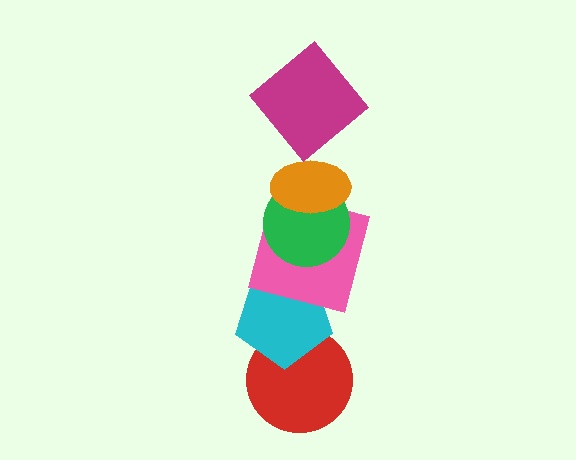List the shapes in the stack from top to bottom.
From top to bottom: the magenta diamond, the orange ellipse, the green circle, the pink square, the cyan pentagon, the red circle.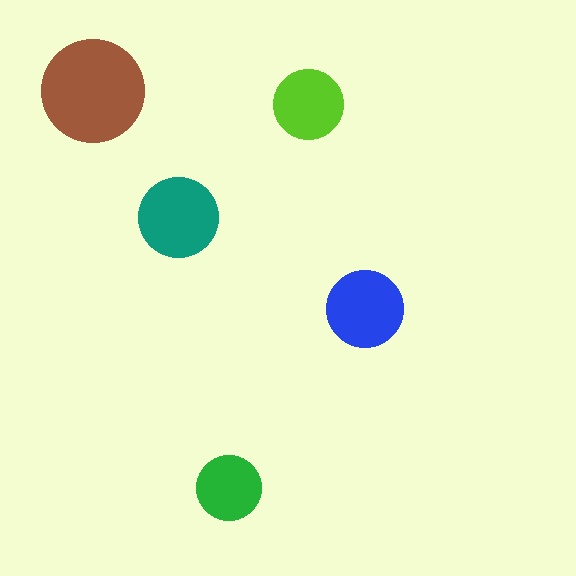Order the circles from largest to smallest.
the brown one, the teal one, the blue one, the lime one, the green one.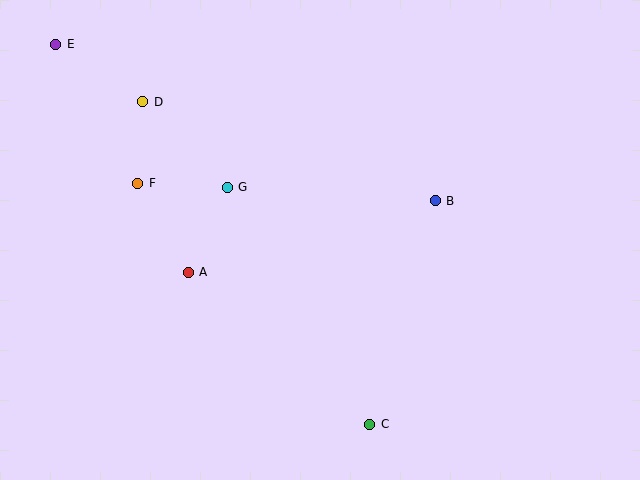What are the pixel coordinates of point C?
Point C is at (370, 424).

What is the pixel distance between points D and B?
The distance between D and B is 309 pixels.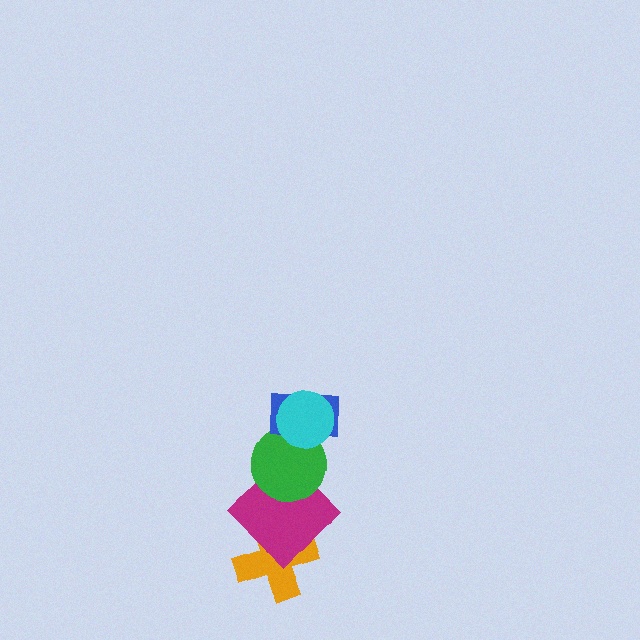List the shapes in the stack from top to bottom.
From top to bottom: the cyan circle, the blue rectangle, the green circle, the magenta diamond, the orange cross.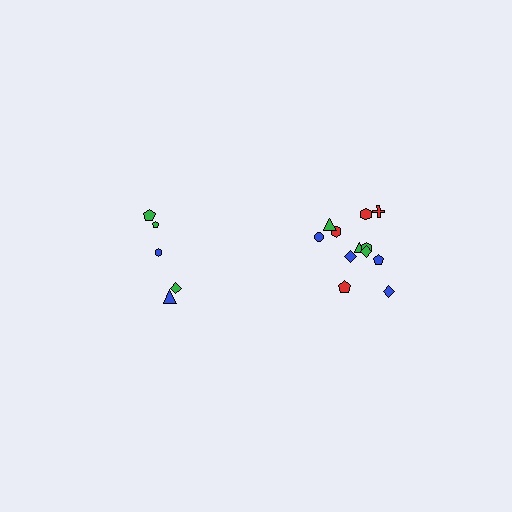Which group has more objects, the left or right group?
The right group.